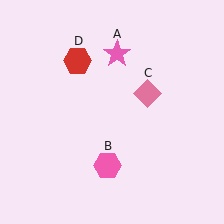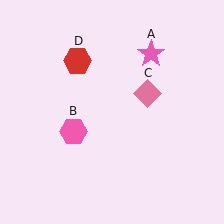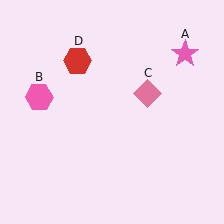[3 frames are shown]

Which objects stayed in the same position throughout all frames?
Pink diamond (object C) and red hexagon (object D) remained stationary.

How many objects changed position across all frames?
2 objects changed position: pink star (object A), pink hexagon (object B).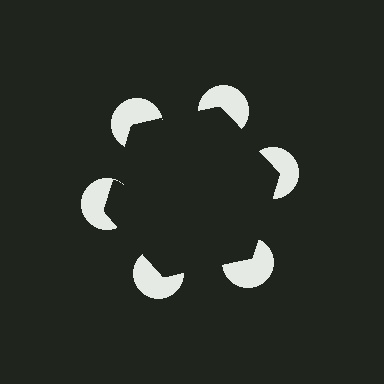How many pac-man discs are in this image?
There are 6 — one at each vertex of the illusory hexagon.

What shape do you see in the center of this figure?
An illusory hexagon — its edges are inferred from the aligned wedge cuts in the pac-man discs, not physically drawn.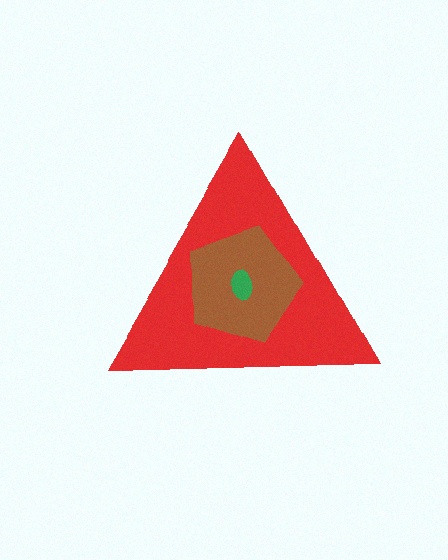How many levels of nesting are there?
3.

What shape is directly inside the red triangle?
The brown pentagon.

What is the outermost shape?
The red triangle.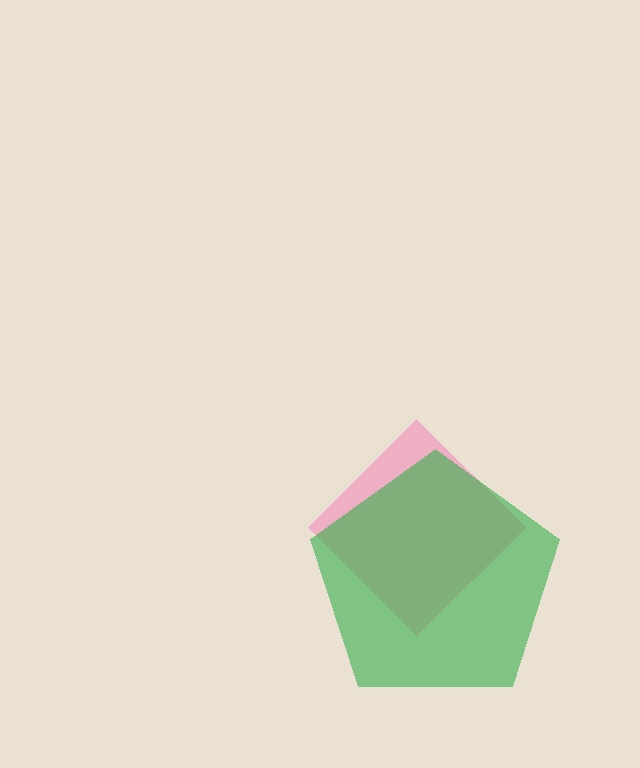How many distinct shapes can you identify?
There are 2 distinct shapes: a pink diamond, a green pentagon.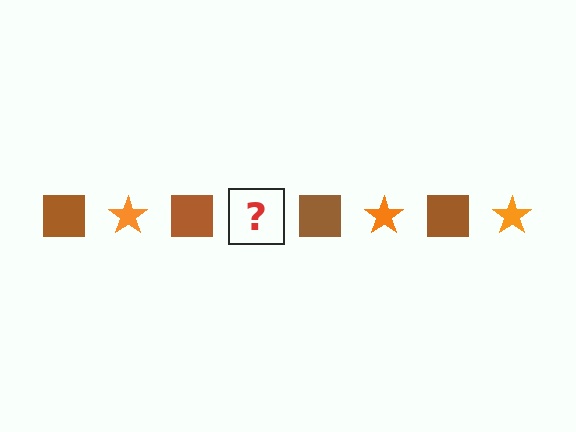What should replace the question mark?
The question mark should be replaced with an orange star.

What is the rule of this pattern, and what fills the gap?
The rule is that the pattern alternates between brown square and orange star. The gap should be filled with an orange star.